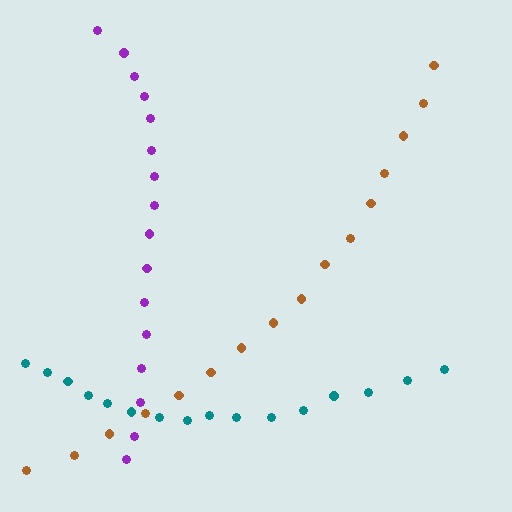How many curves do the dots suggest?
There are 3 distinct paths.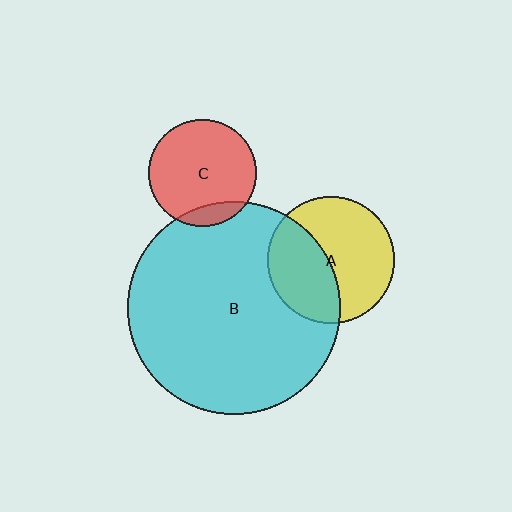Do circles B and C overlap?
Yes.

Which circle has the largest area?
Circle B (cyan).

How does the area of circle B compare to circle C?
Approximately 3.9 times.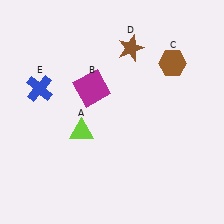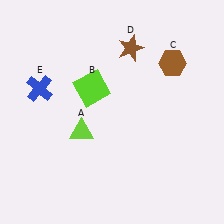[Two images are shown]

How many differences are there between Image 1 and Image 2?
There is 1 difference between the two images.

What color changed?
The square (B) changed from magenta in Image 1 to lime in Image 2.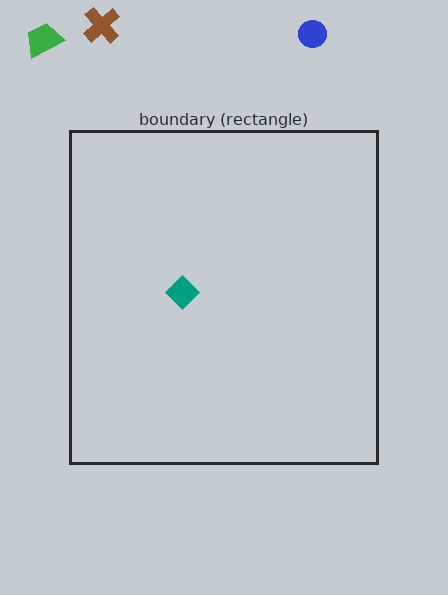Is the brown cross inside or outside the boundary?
Outside.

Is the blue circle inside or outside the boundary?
Outside.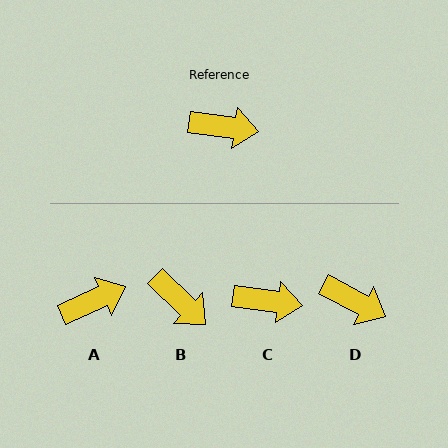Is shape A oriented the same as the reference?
No, it is off by about 32 degrees.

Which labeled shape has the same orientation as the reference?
C.